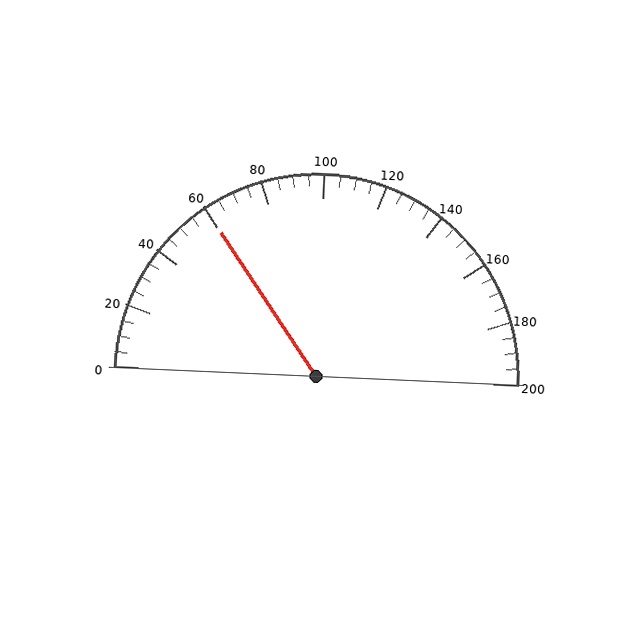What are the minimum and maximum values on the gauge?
The gauge ranges from 0 to 200.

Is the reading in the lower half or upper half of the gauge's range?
The reading is in the lower half of the range (0 to 200).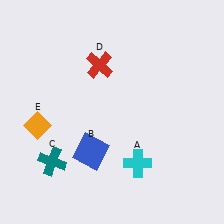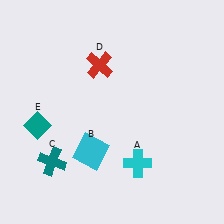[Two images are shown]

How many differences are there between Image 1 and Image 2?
There are 2 differences between the two images.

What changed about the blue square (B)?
In Image 1, B is blue. In Image 2, it changed to cyan.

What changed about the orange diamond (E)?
In Image 1, E is orange. In Image 2, it changed to teal.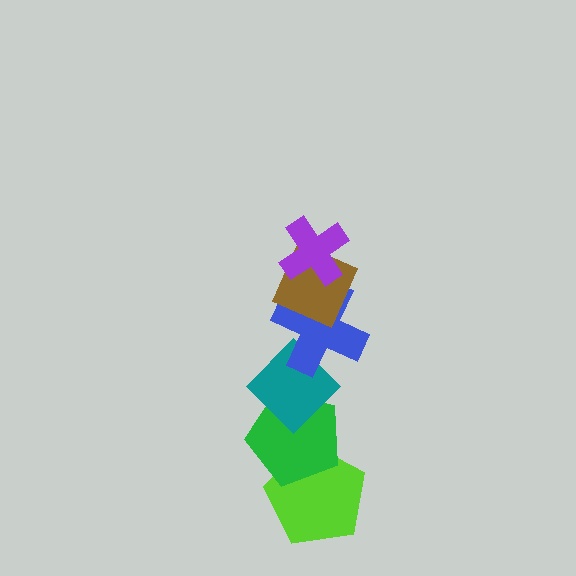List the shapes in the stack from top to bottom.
From top to bottom: the purple cross, the brown diamond, the blue cross, the teal diamond, the green pentagon, the lime pentagon.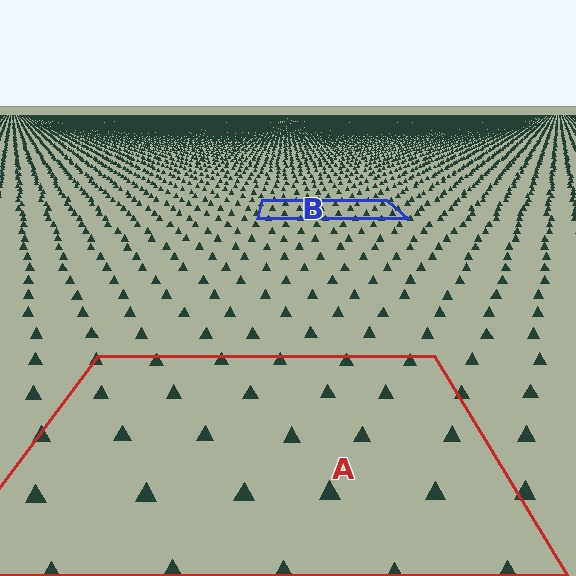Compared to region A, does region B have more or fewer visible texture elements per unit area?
Region B has more texture elements per unit area — they are packed more densely because it is farther away.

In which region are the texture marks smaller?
The texture marks are smaller in region B, because it is farther away.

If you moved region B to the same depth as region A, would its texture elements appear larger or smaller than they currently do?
They would appear larger. At a closer depth, the same texture elements are projected at a bigger on-screen size.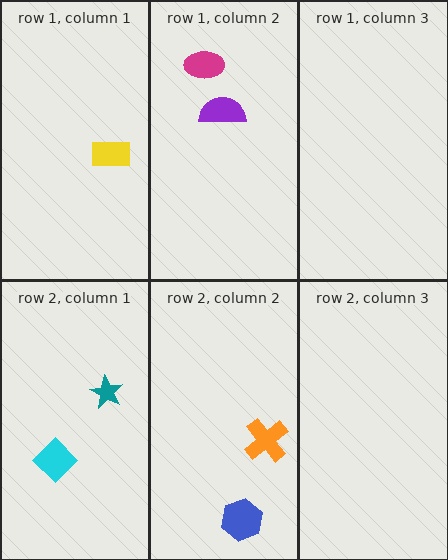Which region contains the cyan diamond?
The row 2, column 1 region.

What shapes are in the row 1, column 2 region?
The magenta ellipse, the purple semicircle.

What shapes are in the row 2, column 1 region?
The teal star, the cyan diamond.